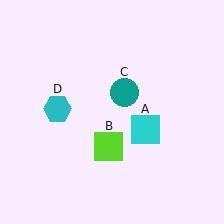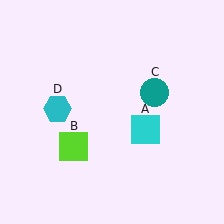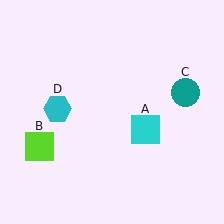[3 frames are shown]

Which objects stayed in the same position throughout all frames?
Cyan square (object A) and cyan hexagon (object D) remained stationary.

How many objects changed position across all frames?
2 objects changed position: lime square (object B), teal circle (object C).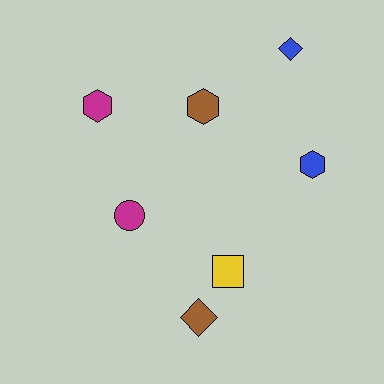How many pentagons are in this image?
There are no pentagons.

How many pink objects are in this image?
There are no pink objects.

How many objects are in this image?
There are 7 objects.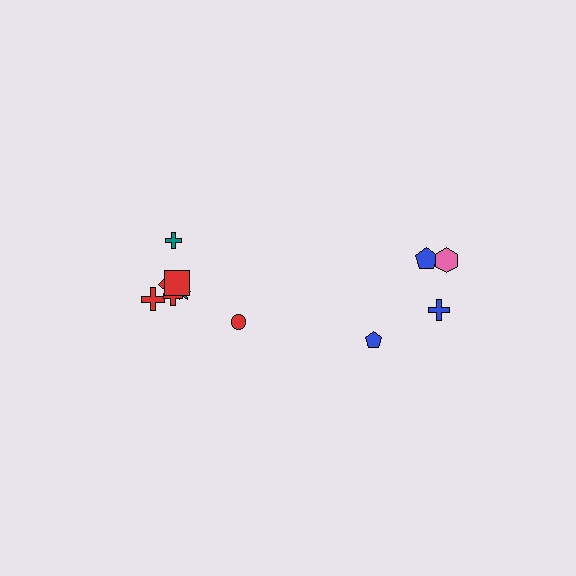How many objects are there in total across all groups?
There are 11 objects.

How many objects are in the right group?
There are 4 objects.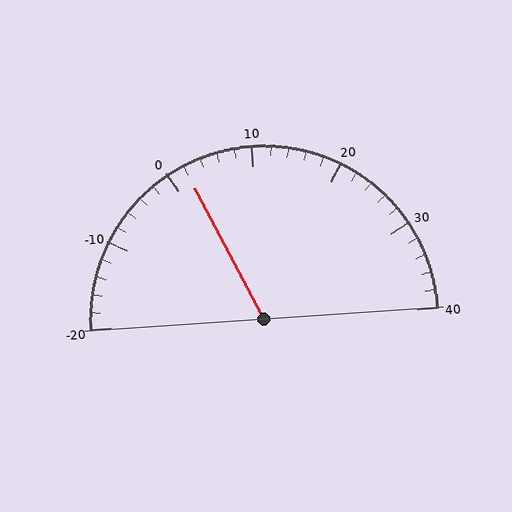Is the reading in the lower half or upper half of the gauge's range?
The reading is in the lower half of the range (-20 to 40).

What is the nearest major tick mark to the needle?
The nearest major tick mark is 0.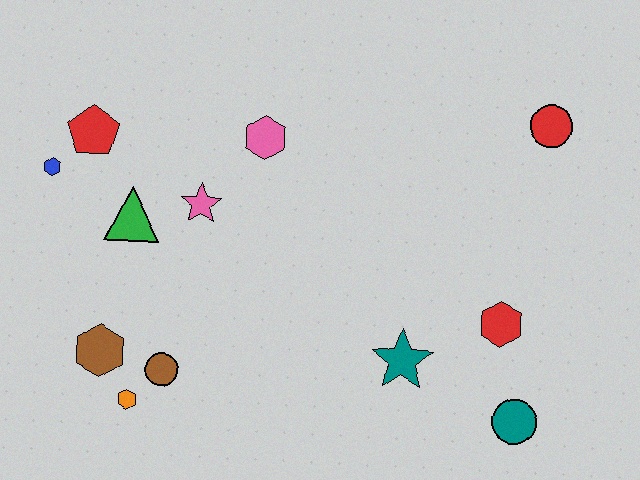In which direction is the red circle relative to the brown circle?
The red circle is to the right of the brown circle.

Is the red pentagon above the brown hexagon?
Yes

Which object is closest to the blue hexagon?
The red pentagon is closest to the blue hexagon.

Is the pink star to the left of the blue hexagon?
No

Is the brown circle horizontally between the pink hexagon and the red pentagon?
Yes